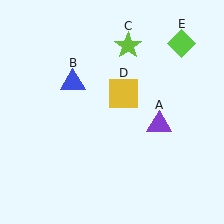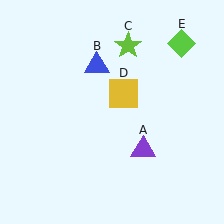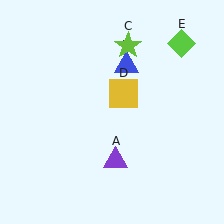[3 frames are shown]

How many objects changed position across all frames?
2 objects changed position: purple triangle (object A), blue triangle (object B).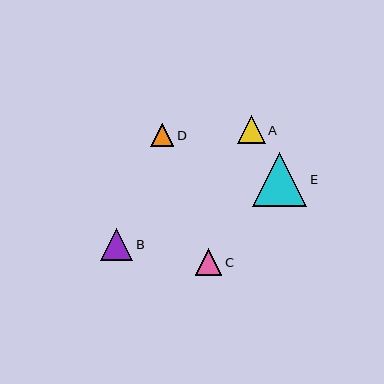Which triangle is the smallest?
Triangle D is the smallest with a size of approximately 23 pixels.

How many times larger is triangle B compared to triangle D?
Triangle B is approximately 1.4 times the size of triangle D.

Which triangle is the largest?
Triangle E is the largest with a size of approximately 55 pixels.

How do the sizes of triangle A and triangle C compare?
Triangle A and triangle C are approximately the same size.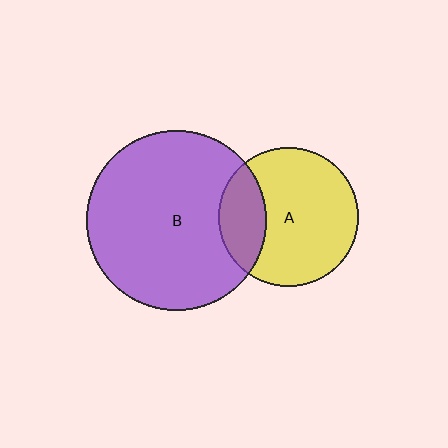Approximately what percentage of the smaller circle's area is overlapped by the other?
Approximately 25%.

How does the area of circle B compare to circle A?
Approximately 1.7 times.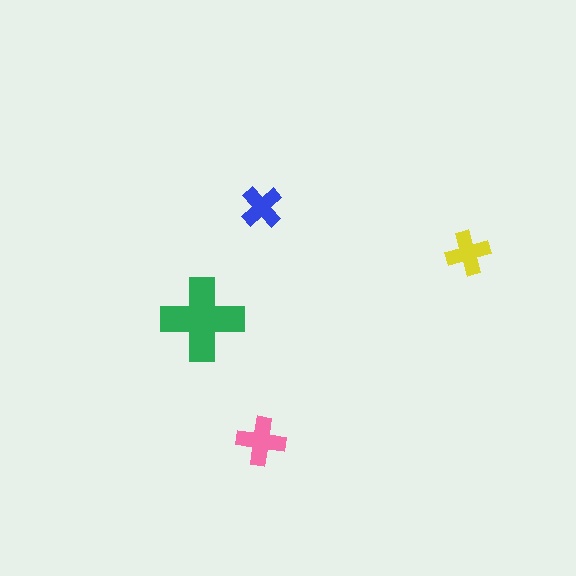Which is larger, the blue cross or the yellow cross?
The yellow one.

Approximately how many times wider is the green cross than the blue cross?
About 2 times wider.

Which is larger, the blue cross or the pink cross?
The pink one.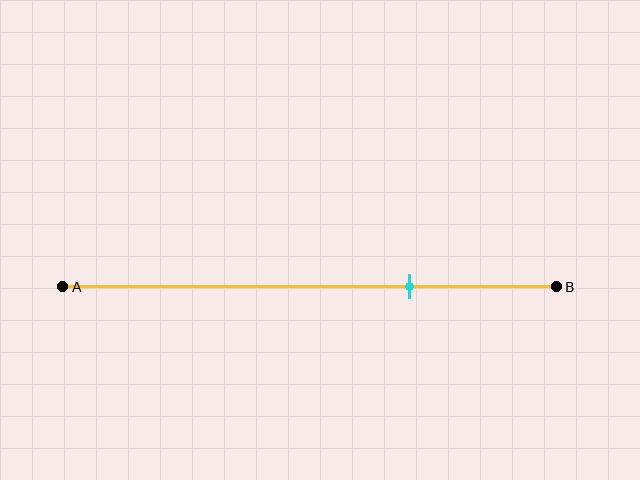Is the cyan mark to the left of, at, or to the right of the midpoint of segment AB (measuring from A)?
The cyan mark is to the right of the midpoint of segment AB.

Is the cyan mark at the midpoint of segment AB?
No, the mark is at about 70% from A, not at the 50% midpoint.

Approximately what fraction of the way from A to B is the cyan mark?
The cyan mark is approximately 70% of the way from A to B.